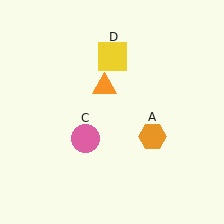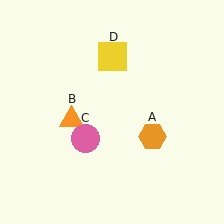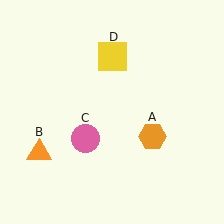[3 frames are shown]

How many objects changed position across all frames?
1 object changed position: orange triangle (object B).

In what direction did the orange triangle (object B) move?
The orange triangle (object B) moved down and to the left.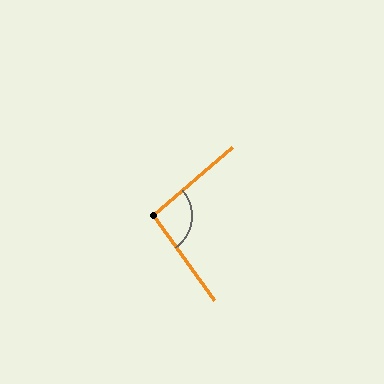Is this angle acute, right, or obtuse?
It is approximately a right angle.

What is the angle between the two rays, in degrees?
Approximately 95 degrees.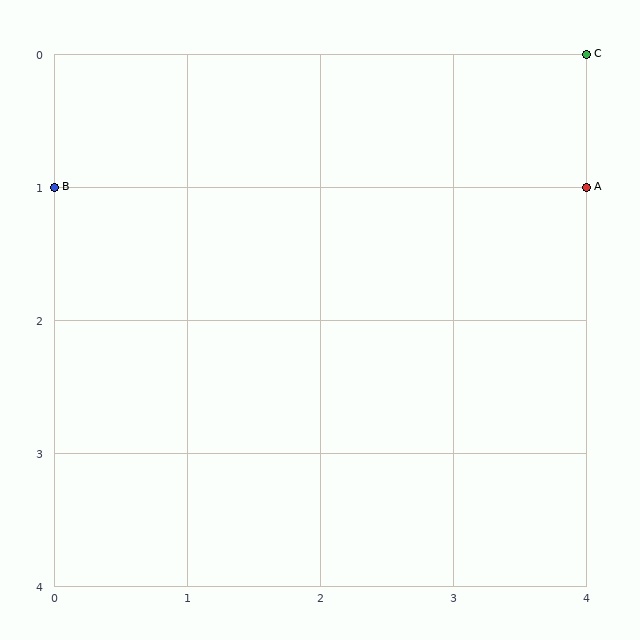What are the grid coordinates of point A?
Point A is at grid coordinates (4, 1).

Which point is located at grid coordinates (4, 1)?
Point A is at (4, 1).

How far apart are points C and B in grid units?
Points C and B are 4 columns and 1 row apart (about 4.1 grid units diagonally).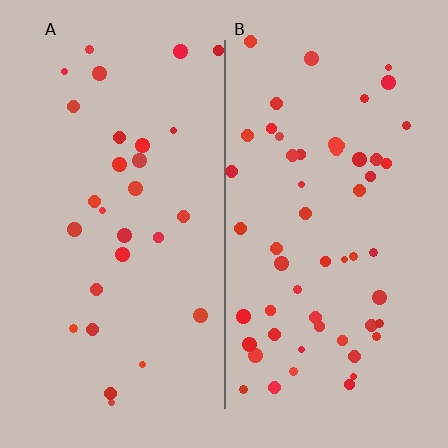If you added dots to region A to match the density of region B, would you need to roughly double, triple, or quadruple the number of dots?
Approximately double.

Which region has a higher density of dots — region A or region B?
B (the right).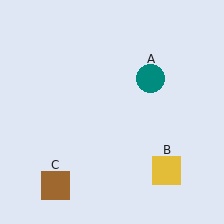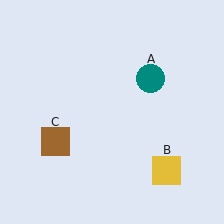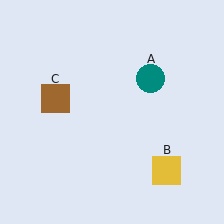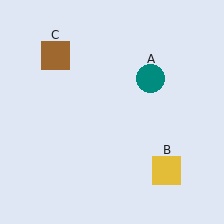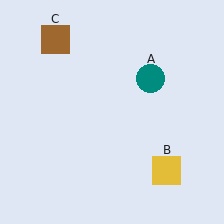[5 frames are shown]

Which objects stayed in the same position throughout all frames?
Teal circle (object A) and yellow square (object B) remained stationary.